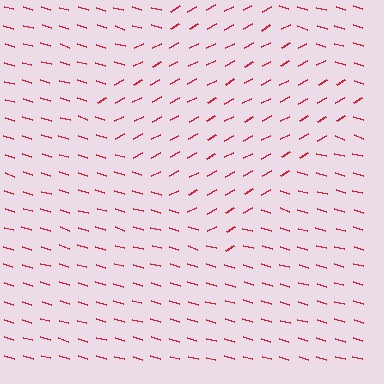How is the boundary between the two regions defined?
The boundary is defined purely by a change in line orientation (approximately 45 degrees difference). All lines are the same color and thickness.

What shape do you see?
I see a diamond.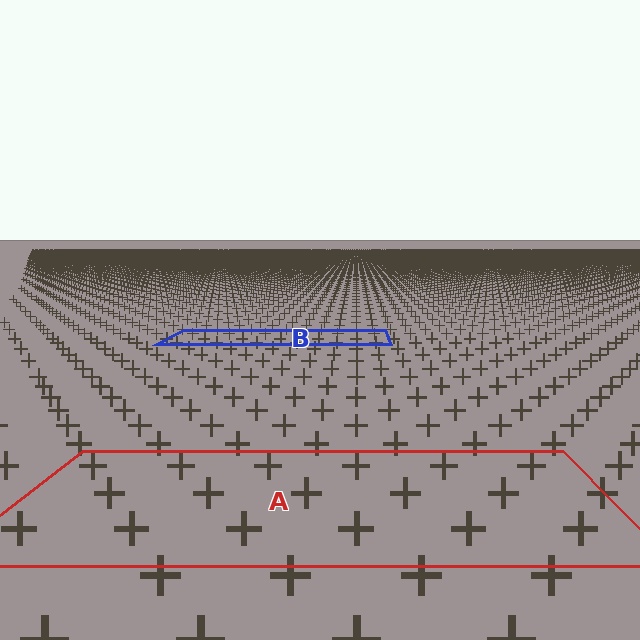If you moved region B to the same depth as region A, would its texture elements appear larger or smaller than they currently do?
They would appear larger. At a closer depth, the same texture elements are projected at a bigger on-screen size.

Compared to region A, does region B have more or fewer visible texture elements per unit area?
Region B has more texture elements per unit area — they are packed more densely because it is farther away.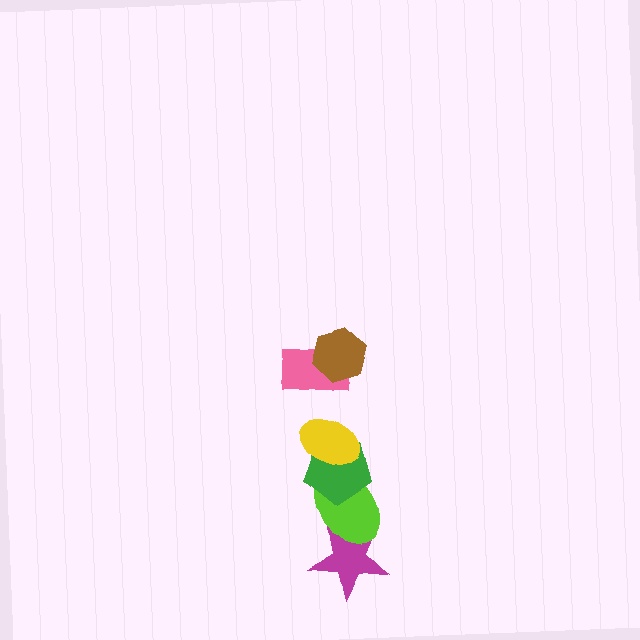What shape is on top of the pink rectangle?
The brown hexagon is on top of the pink rectangle.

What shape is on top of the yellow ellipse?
The pink rectangle is on top of the yellow ellipse.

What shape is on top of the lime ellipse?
The green pentagon is on top of the lime ellipse.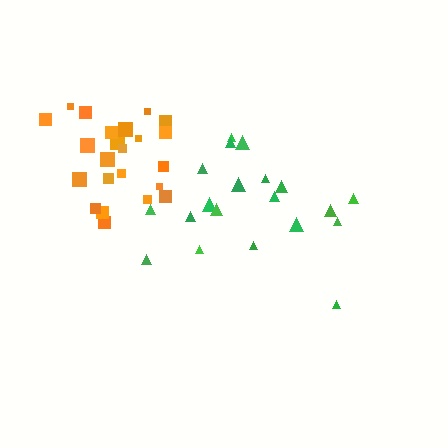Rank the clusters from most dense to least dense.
orange, green.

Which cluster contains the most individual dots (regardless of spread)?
Orange (23).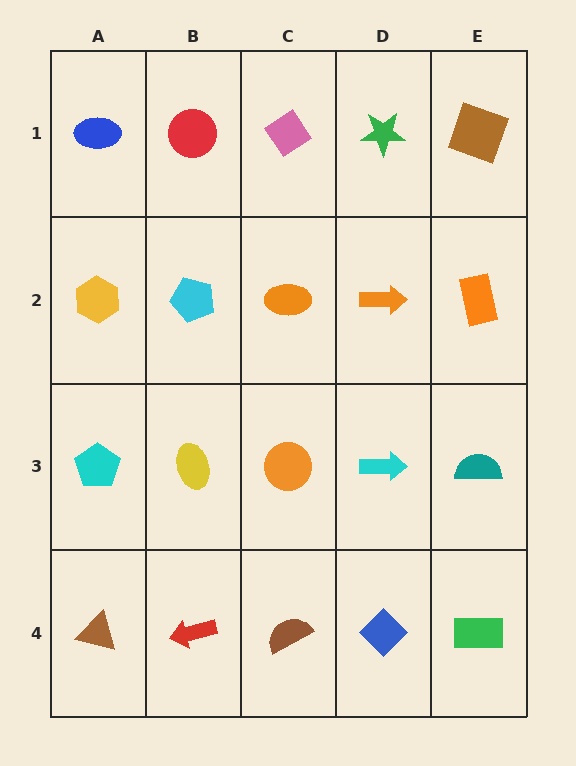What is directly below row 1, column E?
An orange rectangle.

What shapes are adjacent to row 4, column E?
A teal semicircle (row 3, column E), a blue diamond (row 4, column D).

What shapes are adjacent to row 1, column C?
An orange ellipse (row 2, column C), a red circle (row 1, column B), a green star (row 1, column D).